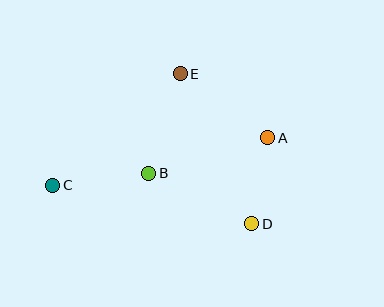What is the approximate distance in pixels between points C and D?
The distance between C and D is approximately 203 pixels.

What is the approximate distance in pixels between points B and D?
The distance between B and D is approximately 115 pixels.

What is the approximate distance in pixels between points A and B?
The distance between A and B is approximately 124 pixels.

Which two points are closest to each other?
Points A and D are closest to each other.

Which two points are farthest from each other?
Points A and C are farthest from each other.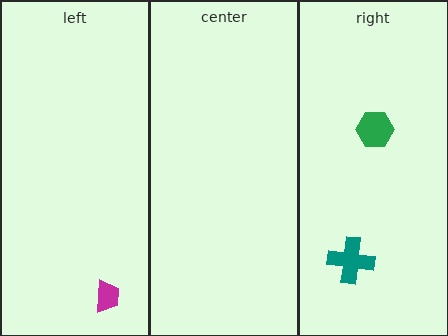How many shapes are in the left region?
1.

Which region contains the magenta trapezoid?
The left region.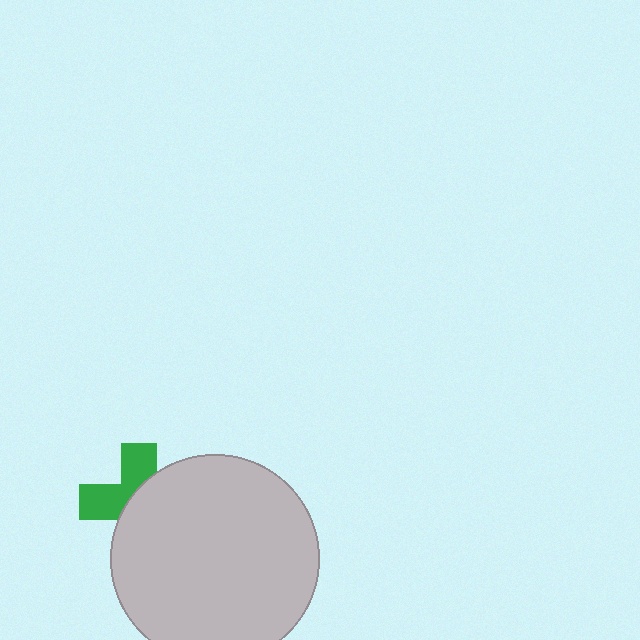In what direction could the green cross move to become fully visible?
The green cross could move left. That would shift it out from behind the light gray circle entirely.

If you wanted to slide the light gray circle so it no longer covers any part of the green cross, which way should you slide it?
Slide it right — that is the most direct way to separate the two shapes.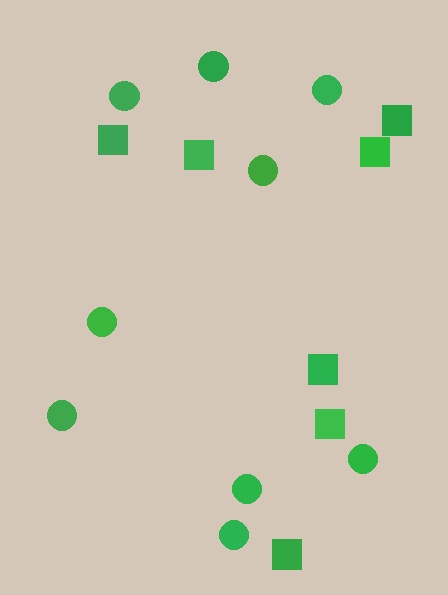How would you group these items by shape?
There are 2 groups: one group of squares (7) and one group of circles (9).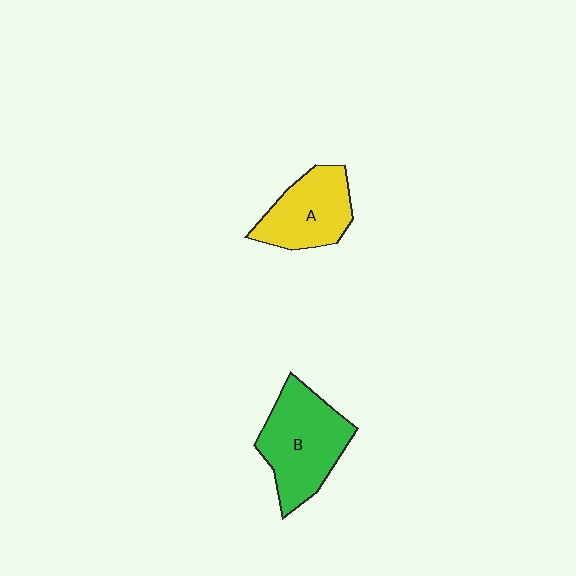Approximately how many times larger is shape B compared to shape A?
Approximately 1.3 times.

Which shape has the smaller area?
Shape A (yellow).